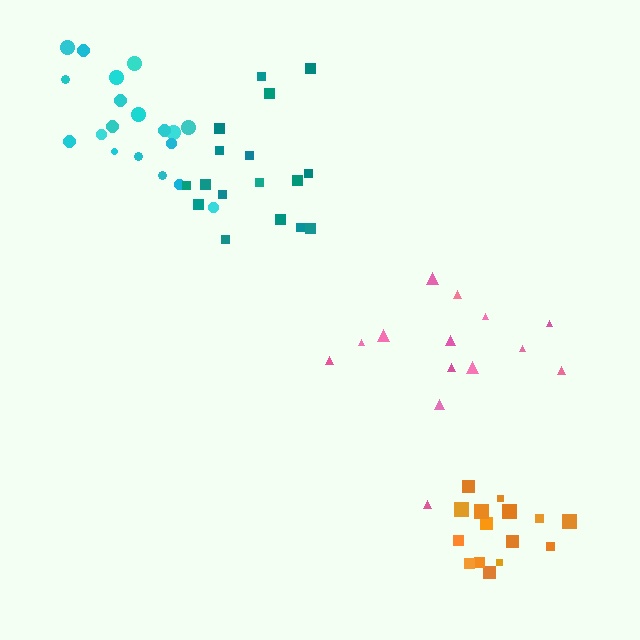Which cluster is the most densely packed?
Orange.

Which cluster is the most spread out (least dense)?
Pink.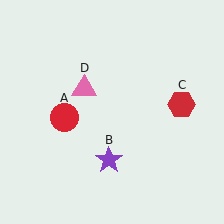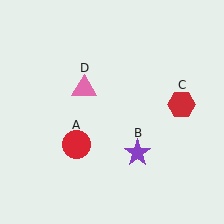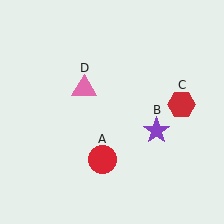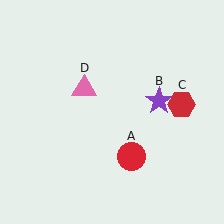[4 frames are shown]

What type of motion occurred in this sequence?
The red circle (object A), purple star (object B) rotated counterclockwise around the center of the scene.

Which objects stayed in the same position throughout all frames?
Red hexagon (object C) and pink triangle (object D) remained stationary.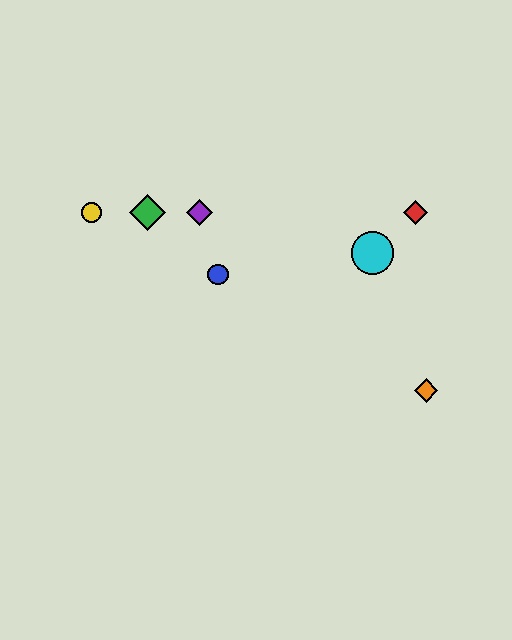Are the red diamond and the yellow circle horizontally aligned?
Yes, both are at y≈212.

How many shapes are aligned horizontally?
4 shapes (the red diamond, the green diamond, the yellow circle, the purple diamond) are aligned horizontally.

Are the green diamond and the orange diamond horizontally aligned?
No, the green diamond is at y≈212 and the orange diamond is at y≈391.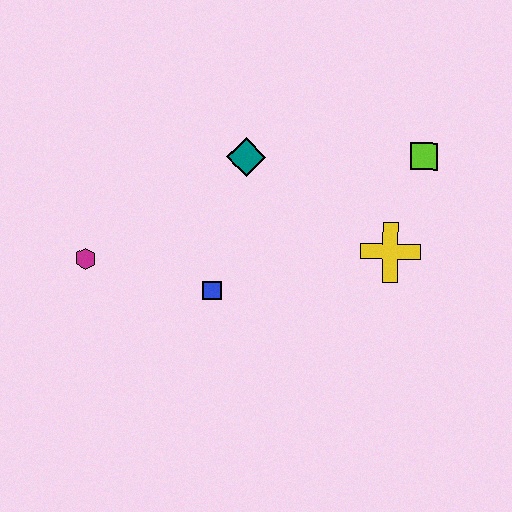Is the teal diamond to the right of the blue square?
Yes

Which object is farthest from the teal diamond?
The magenta hexagon is farthest from the teal diamond.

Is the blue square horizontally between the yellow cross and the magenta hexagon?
Yes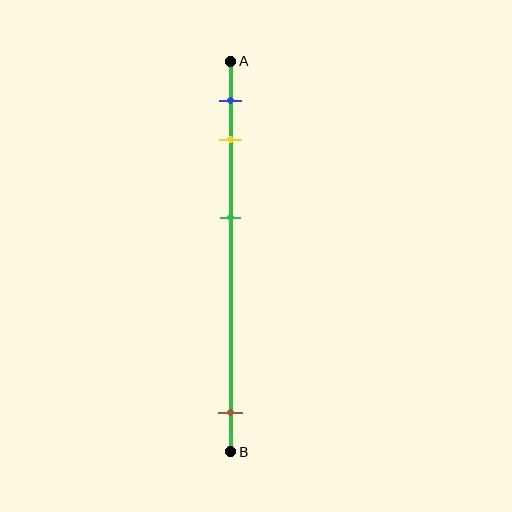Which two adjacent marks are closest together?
The blue and yellow marks are the closest adjacent pair.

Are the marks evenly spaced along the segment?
No, the marks are not evenly spaced.